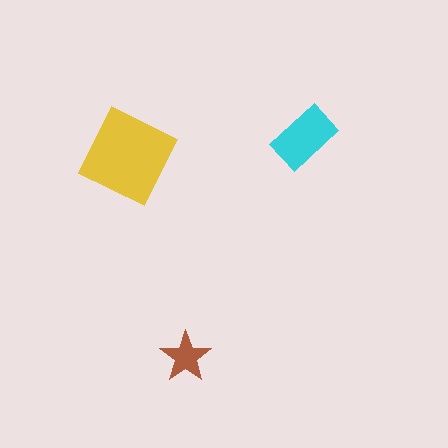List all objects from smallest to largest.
The brown star, the cyan rectangle, the yellow square.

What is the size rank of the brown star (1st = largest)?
3rd.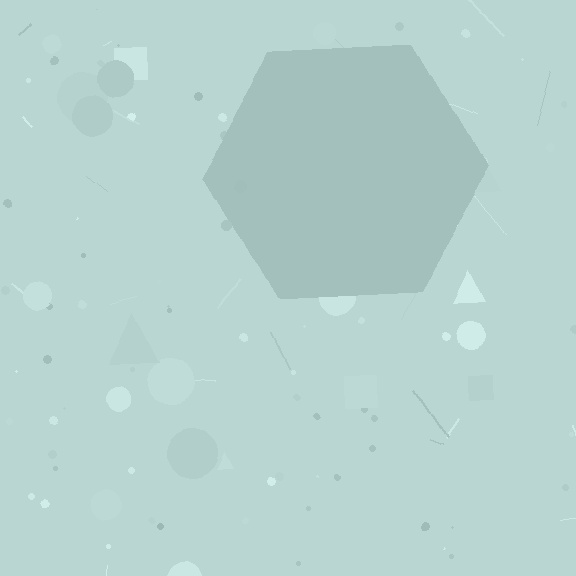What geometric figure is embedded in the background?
A hexagon is embedded in the background.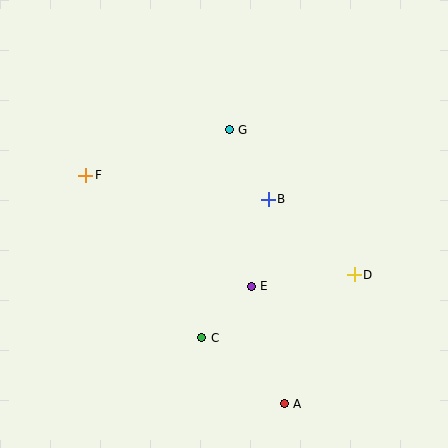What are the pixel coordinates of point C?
Point C is at (202, 338).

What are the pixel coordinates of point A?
Point A is at (284, 404).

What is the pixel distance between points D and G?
The distance between D and G is 191 pixels.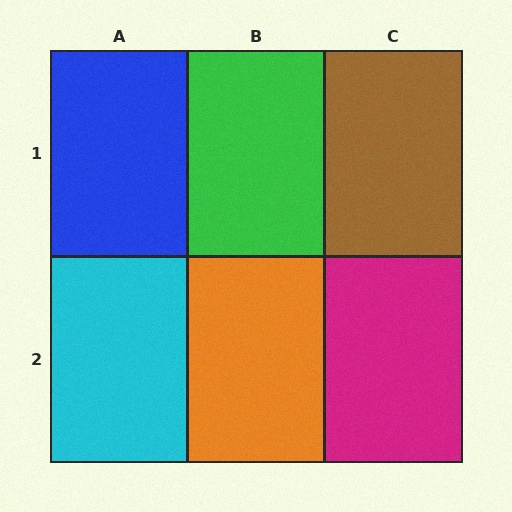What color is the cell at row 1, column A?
Blue.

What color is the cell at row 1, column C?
Brown.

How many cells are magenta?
1 cell is magenta.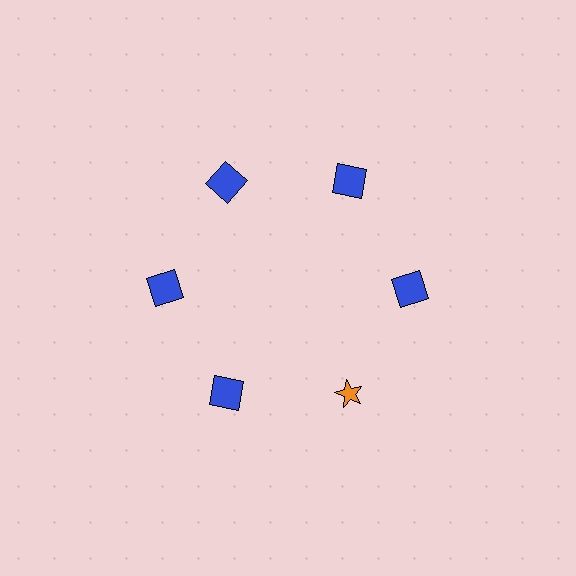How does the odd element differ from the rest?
It differs in both color (orange instead of blue) and shape (star instead of square).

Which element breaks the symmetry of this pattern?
The orange star at roughly the 5 o'clock position breaks the symmetry. All other shapes are blue squares.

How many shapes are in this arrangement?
There are 6 shapes arranged in a ring pattern.